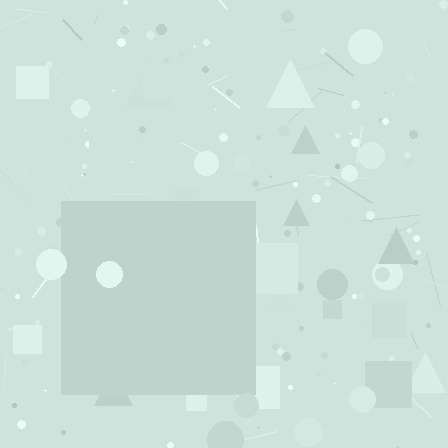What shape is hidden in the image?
A square is hidden in the image.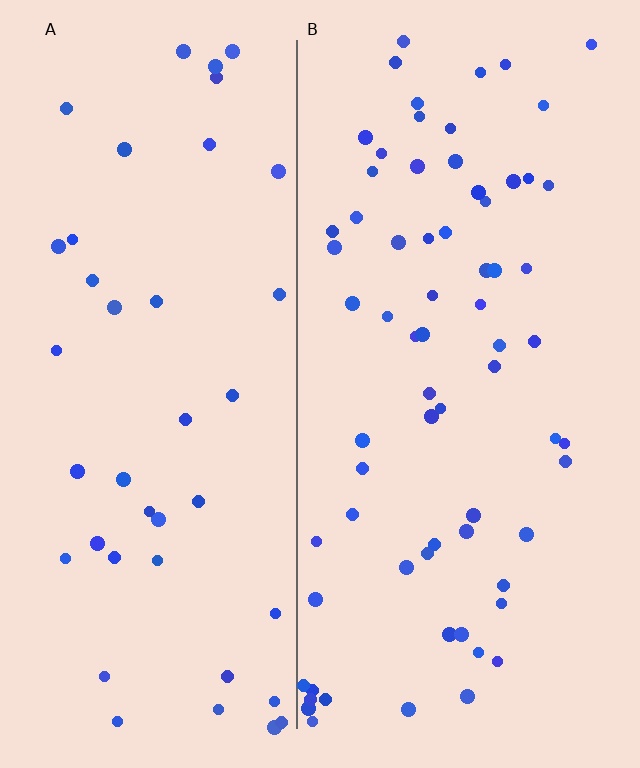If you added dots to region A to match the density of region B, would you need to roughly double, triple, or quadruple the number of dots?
Approximately double.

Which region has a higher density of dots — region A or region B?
B (the right).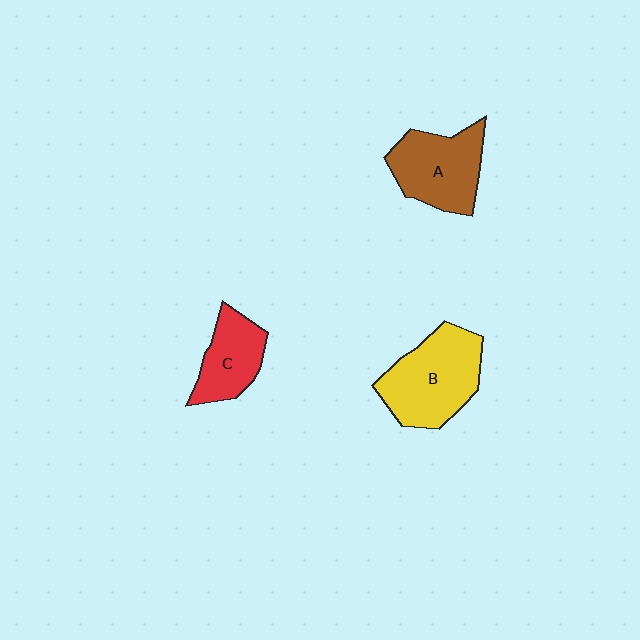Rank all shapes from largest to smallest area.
From largest to smallest: B (yellow), A (brown), C (red).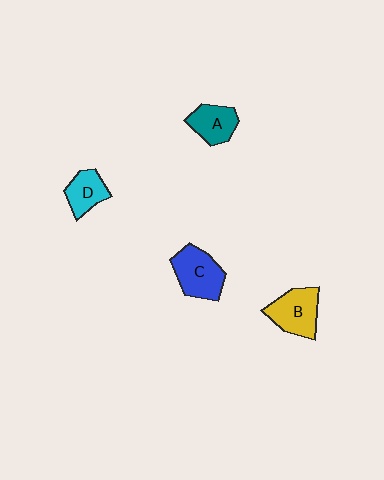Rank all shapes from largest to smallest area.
From largest to smallest: C (blue), B (yellow), A (teal), D (cyan).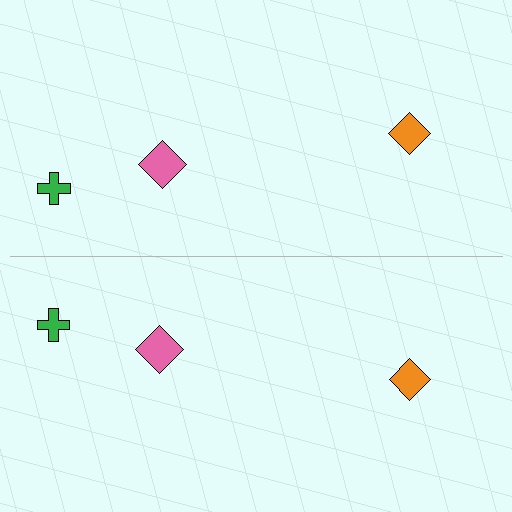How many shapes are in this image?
There are 6 shapes in this image.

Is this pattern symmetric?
Yes, this pattern has bilateral (reflection) symmetry.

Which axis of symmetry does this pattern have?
The pattern has a horizontal axis of symmetry running through the center of the image.